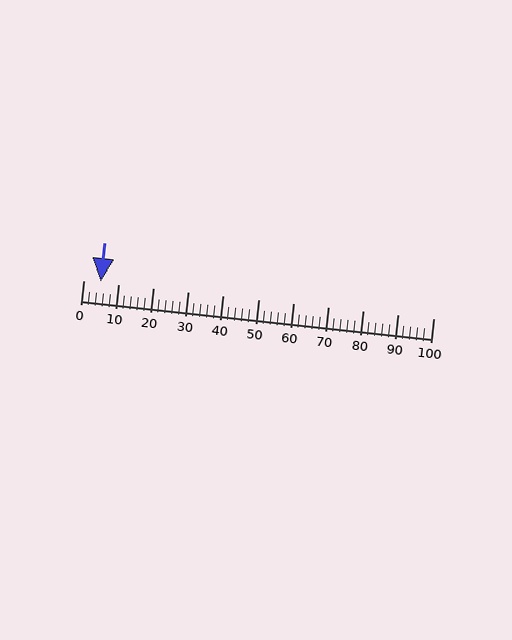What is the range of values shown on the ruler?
The ruler shows values from 0 to 100.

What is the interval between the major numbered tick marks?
The major tick marks are spaced 10 units apart.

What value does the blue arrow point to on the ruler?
The blue arrow points to approximately 5.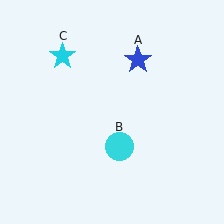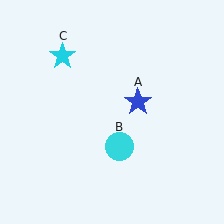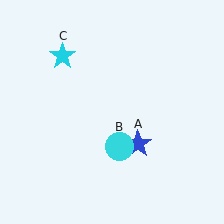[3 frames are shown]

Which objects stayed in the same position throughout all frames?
Cyan circle (object B) and cyan star (object C) remained stationary.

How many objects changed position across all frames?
1 object changed position: blue star (object A).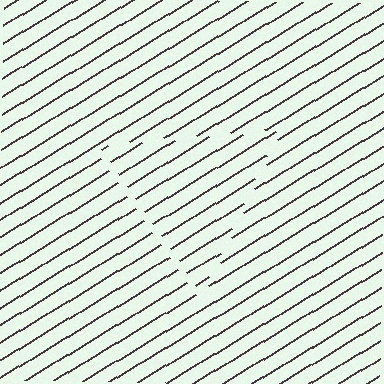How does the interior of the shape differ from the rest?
The interior of the shape contains the same grating, shifted by half a period — the contour is defined by the phase discontinuity where line-ends from the inner and outer gratings abut.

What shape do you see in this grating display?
An illusory triangle. The interior of the shape contains the same grating, shifted by half a period — the contour is defined by the phase discontinuity where line-ends from the inner and outer gratings abut.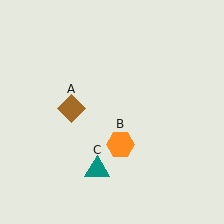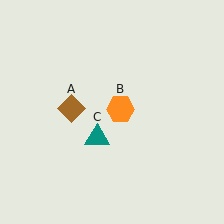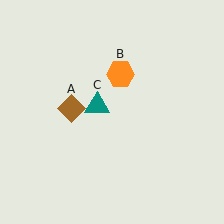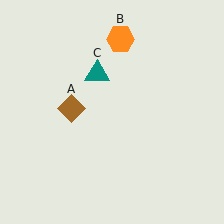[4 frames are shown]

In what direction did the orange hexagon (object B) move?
The orange hexagon (object B) moved up.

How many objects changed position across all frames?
2 objects changed position: orange hexagon (object B), teal triangle (object C).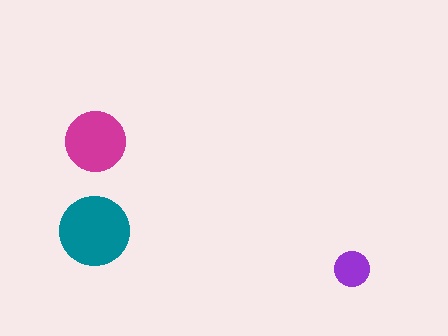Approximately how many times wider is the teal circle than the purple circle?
About 2 times wider.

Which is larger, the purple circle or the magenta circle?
The magenta one.